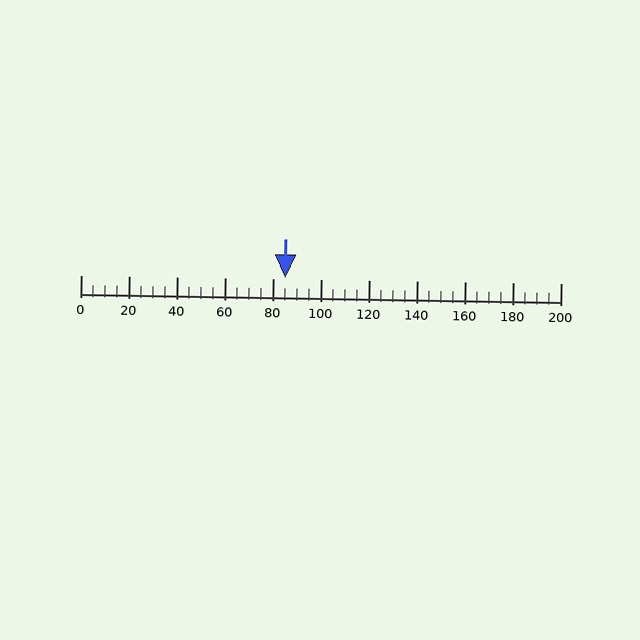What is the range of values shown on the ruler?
The ruler shows values from 0 to 200.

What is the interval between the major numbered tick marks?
The major tick marks are spaced 20 units apart.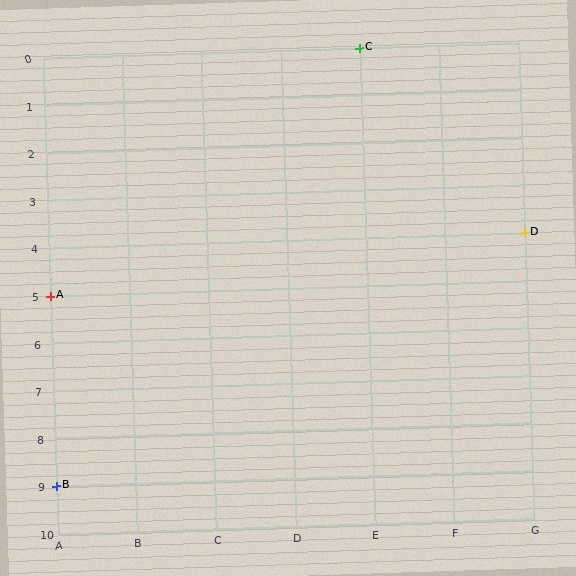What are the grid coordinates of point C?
Point C is at grid coordinates (E, 0).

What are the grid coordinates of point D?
Point D is at grid coordinates (G, 4).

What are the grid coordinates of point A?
Point A is at grid coordinates (A, 5).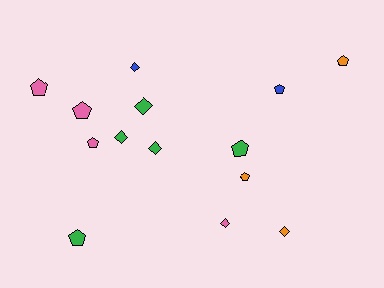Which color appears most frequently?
Green, with 5 objects.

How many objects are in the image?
There are 14 objects.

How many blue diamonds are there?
There is 1 blue diamond.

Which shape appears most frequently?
Pentagon, with 8 objects.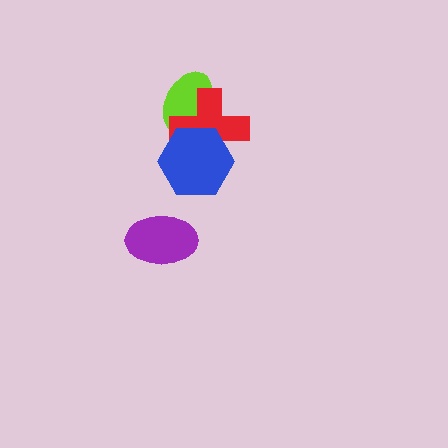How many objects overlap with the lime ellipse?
2 objects overlap with the lime ellipse.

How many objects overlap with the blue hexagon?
2 objects overlap with the blue hexagon.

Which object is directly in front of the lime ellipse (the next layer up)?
The red cross is directly in front of the lime ellipse.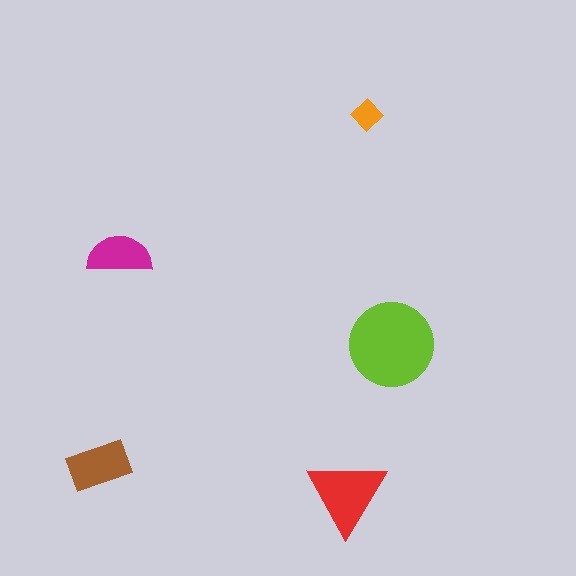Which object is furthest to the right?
The lime circle is rightmost.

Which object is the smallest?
The orange diamond.